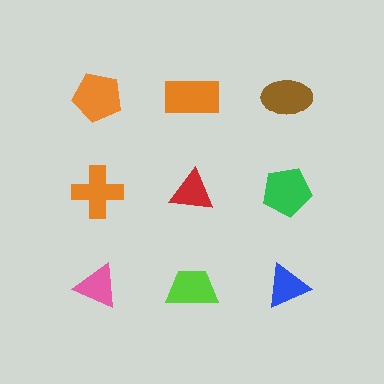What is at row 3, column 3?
A blue triangle.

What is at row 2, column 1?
An orange cross.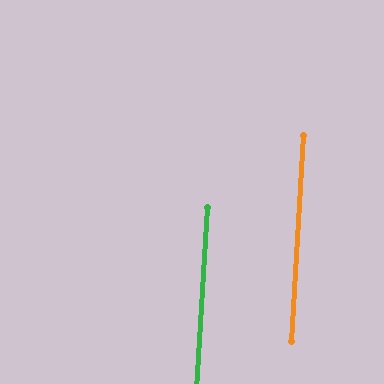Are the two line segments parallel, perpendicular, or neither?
Parallel — their directions differ by only 0.4°.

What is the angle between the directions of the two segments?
Approximately 0 degrees.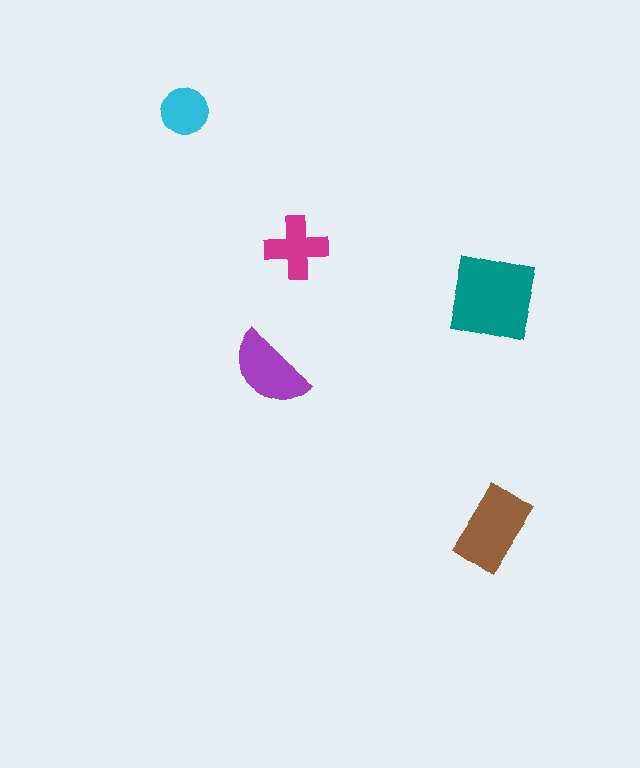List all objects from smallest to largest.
The cyan circle, the magenta cross, the purple semicircle, the brown rectangle, the teal square.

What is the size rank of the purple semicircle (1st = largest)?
3rd.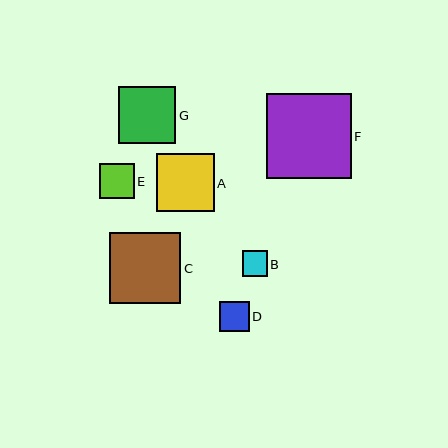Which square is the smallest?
Square B is the smallest with a size of approximately 25 pixels.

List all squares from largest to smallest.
From largest to smallest: F, C, A, G, E, D, B.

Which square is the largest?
Square F is the largest with a size of approximately 84 pixels.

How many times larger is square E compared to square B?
Square E is approximately 1.4 times the size of square B.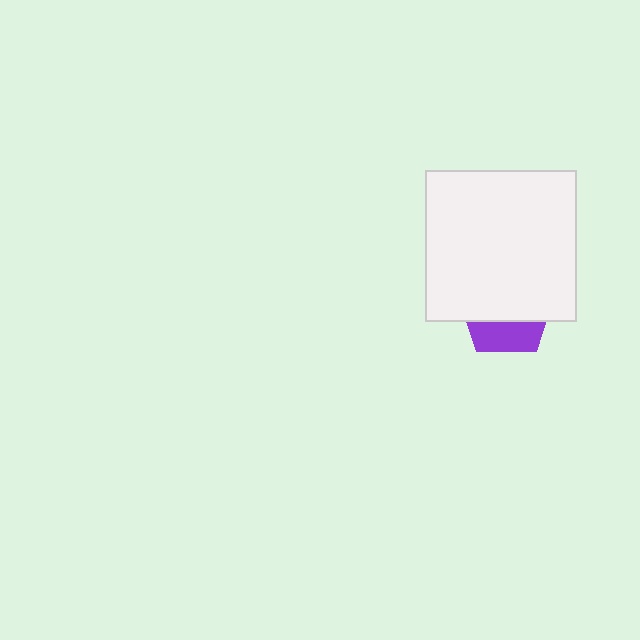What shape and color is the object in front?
The object in front is a white square.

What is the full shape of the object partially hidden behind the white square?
The partially hidden object is a purple pentagon.